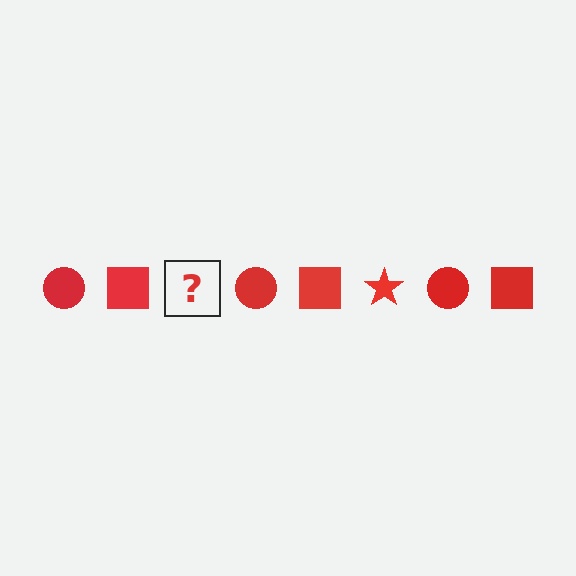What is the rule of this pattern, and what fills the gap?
The rule is that the pattern cycles through circle, square, star shapes in red. The gap should be filled with a red star.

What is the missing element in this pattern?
The missing element is a red star.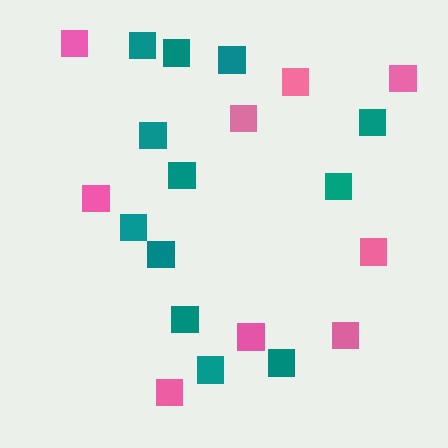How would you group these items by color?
There are 2 groups: one group of pink squares (9) and one group of teal squares (12).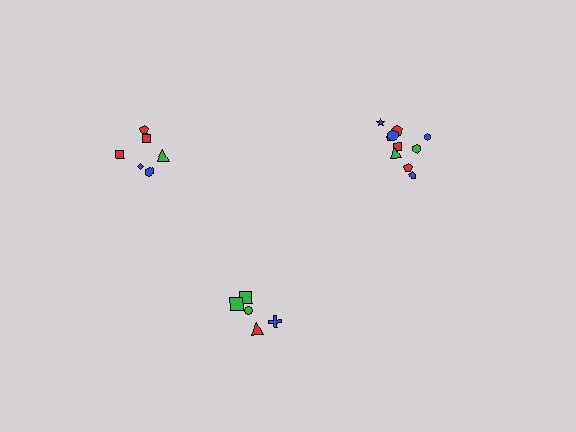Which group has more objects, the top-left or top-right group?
The top-right group.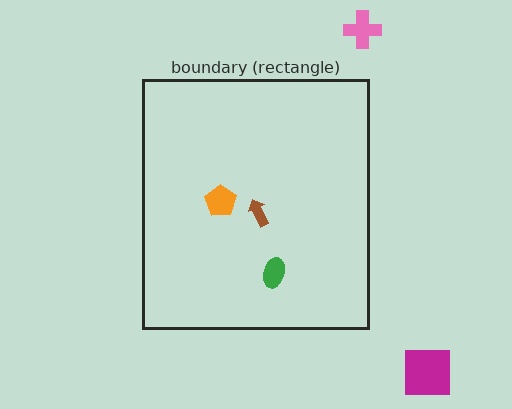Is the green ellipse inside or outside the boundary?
Inside.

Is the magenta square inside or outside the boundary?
Outside.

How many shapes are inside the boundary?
3 inside, 2 outside.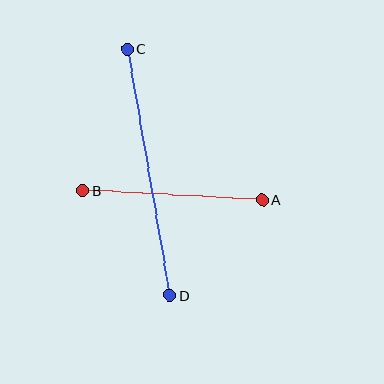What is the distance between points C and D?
The distance is approximately 250 pixels.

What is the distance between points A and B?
The distance is approximately 179 pixels.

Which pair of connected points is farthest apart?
Points C and D are farthest apart.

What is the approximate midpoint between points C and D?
The midpoint is at approximately (148, 172) pixels.